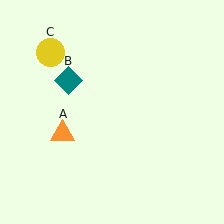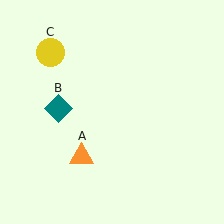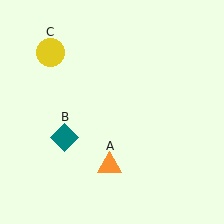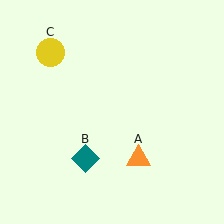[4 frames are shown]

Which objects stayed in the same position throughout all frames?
Yellow circle (object C) remained stationary.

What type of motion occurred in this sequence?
The orange triangle (object A), teal diamond (object B) rotated counterclockwise around the center of the scene.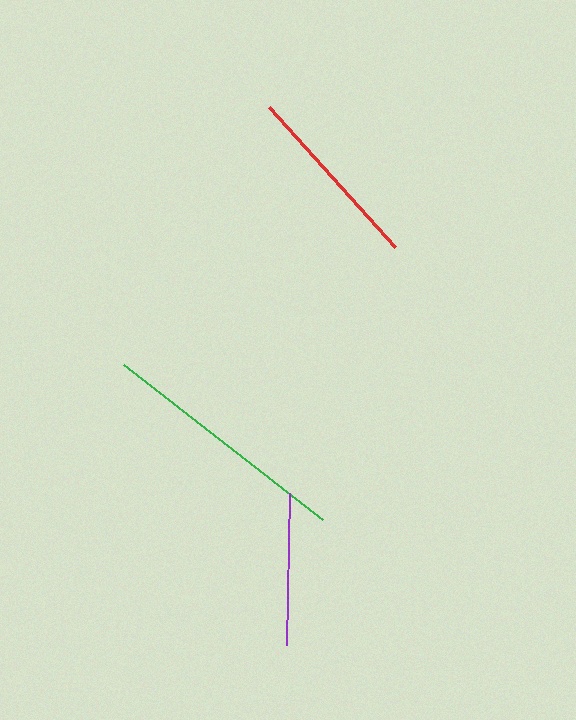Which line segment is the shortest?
The purple line is the shortest at approximately 152 pixels.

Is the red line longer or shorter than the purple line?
The red line is longer than the purple line.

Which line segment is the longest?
The green line is the longest at approximately 252 pixels.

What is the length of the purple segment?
The purple segment is approximately 152 pixels long.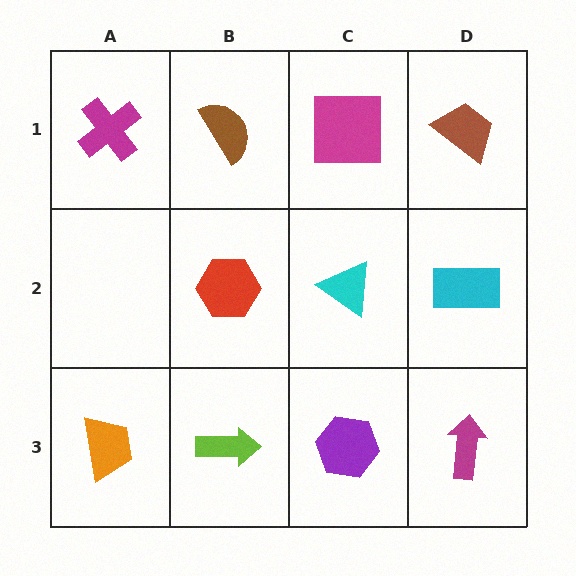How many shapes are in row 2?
3 shapes.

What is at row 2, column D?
A cyan rectangle.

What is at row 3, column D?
A magenta arrow.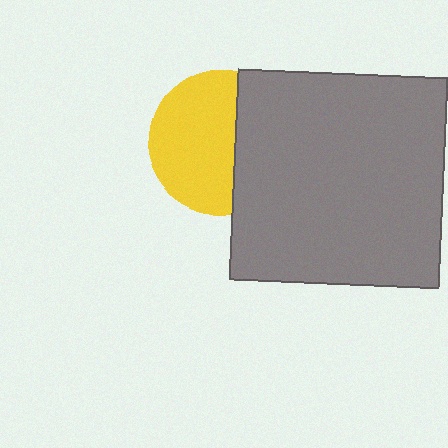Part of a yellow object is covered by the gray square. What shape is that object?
It is a circle.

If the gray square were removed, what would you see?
You would see the complete yellow circle.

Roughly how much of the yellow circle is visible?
About half of it is visible (roughly 62%).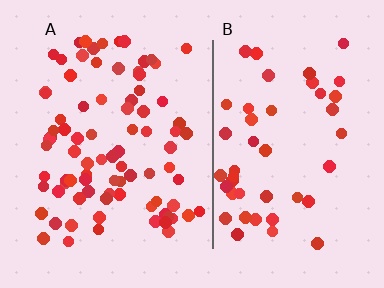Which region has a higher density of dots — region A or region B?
A (the left).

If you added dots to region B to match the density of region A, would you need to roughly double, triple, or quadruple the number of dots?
Approximately double.